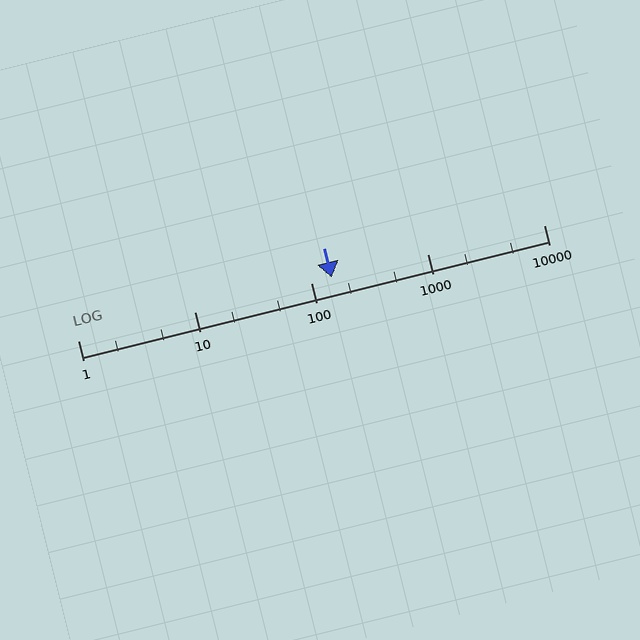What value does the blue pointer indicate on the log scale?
The pointer indicates approximately 150.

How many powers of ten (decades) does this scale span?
The scale spans 4 decades, from 1 to 10000.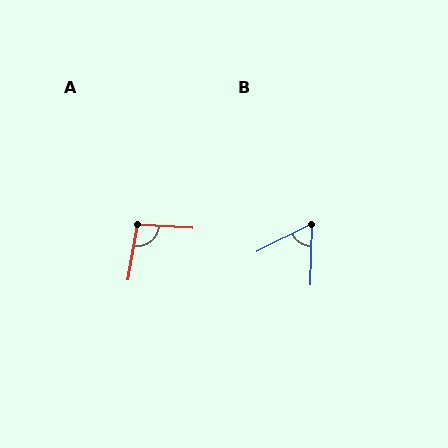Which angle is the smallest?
B, at approximately 62 degrees.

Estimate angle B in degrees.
Approximately 62 degrees.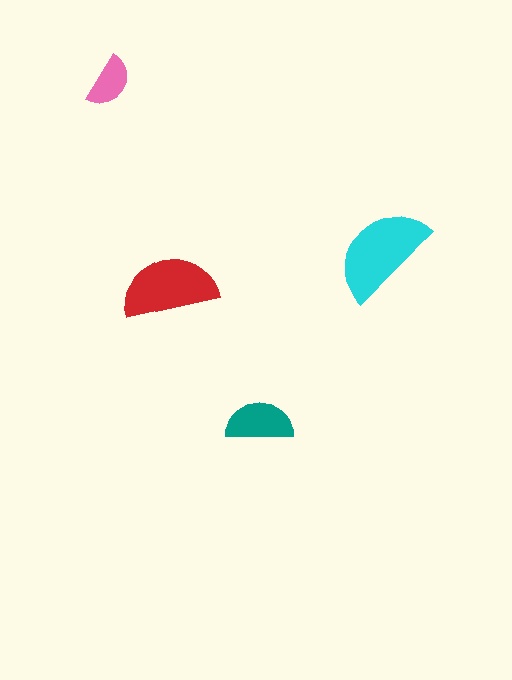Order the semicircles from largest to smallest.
the cyan one, the red one, the teal one, the pink one.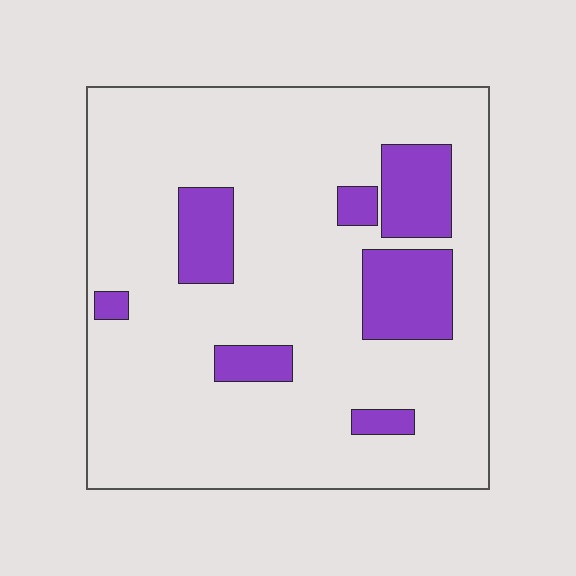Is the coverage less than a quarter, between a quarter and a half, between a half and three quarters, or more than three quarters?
Less than a quarter.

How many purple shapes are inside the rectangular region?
7.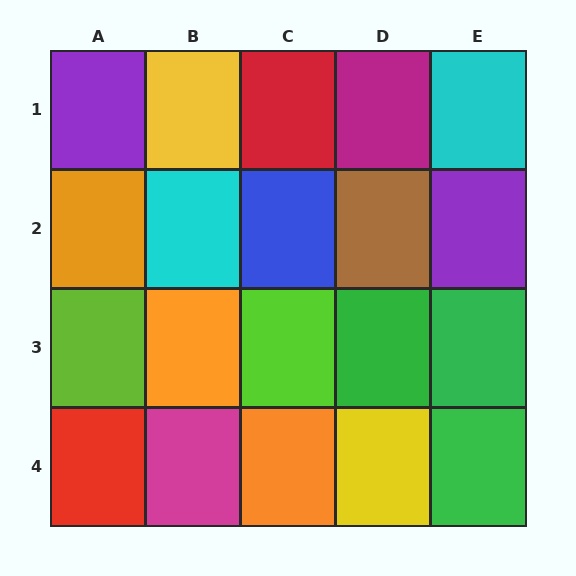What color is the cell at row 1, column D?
Magenta.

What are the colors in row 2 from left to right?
Orange, cyan, blue, brown, purple.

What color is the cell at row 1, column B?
Yellow.